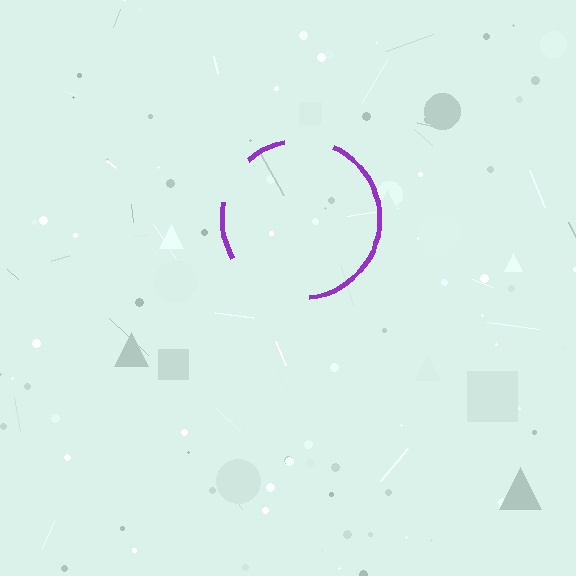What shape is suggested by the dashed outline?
The dashed outline suggests a circle.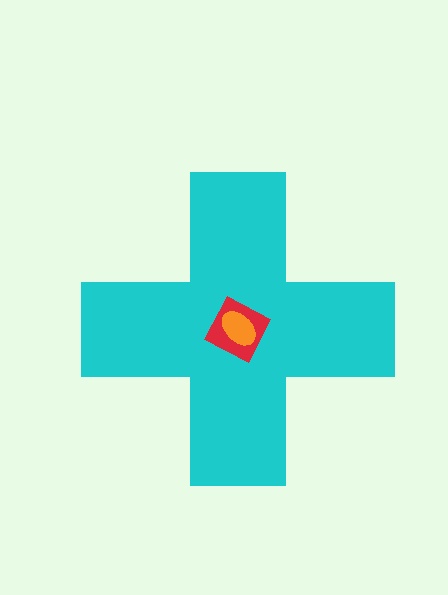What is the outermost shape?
The cyan cross.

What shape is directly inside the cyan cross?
The red diamond.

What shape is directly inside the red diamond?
The orange ellipse.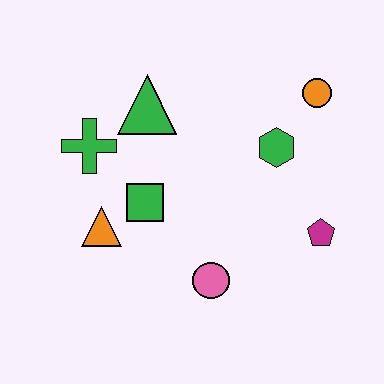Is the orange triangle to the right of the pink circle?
No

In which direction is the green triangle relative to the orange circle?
The green triangle is to the left of the orange circle.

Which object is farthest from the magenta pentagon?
The green cross is farthest from the magenta pentagon.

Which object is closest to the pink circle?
The green square is closest to the pink circle.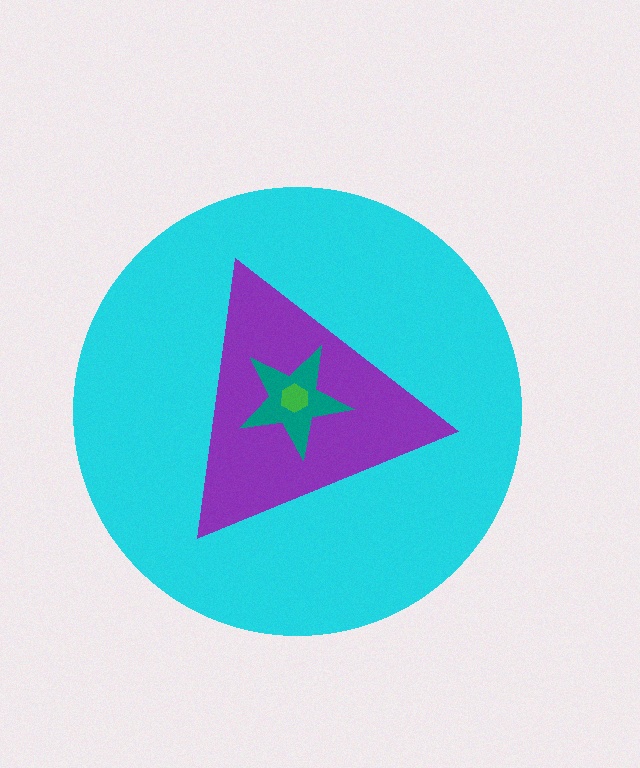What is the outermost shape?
The cyan circle.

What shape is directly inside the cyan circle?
The purple triangle.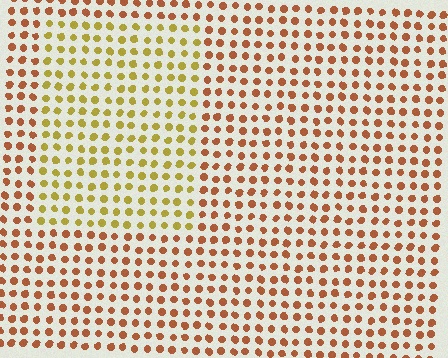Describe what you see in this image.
The image is filled with small brown elements in a uniform arrangement. A rectangle-shaped region is visible where the elements are tinted to a slightly different hue, forming a subtle color boundary.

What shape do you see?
I see a rectangle.